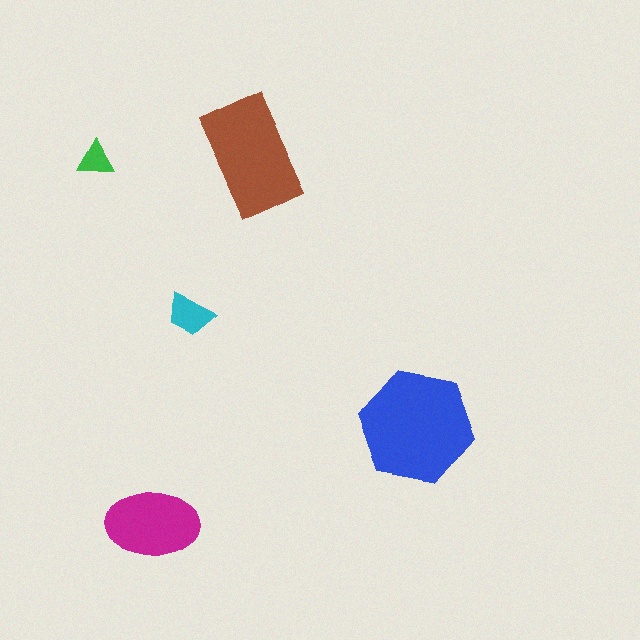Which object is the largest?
The blue hexagon.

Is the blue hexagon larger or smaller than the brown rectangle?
Larger.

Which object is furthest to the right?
The blue hexagon is rightmost.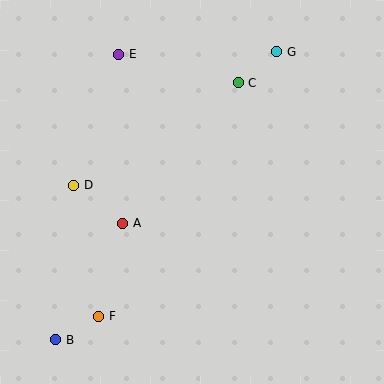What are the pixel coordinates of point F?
Point F is at (99, 316).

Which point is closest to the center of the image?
Point A at (123, 223) is closest to the center.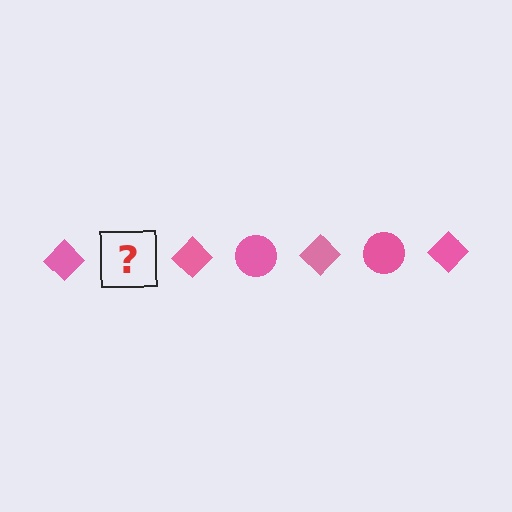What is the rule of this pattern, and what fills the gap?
The rule is that the pattern cycles through diamond, circle shapes in pink. The gap should be filled with a pink circle.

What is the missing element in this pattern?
The missing element is a pink circle.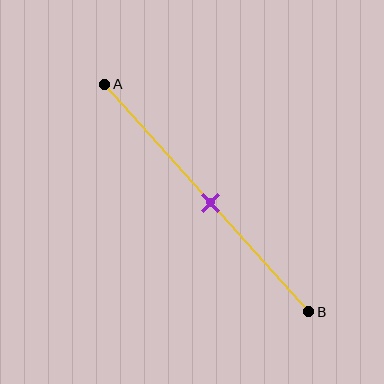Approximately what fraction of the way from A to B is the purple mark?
The purple mark is approximately 50% of the way from A to B.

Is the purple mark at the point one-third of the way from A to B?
No, the mark is at about 50% from A, not at the 33% one-third point.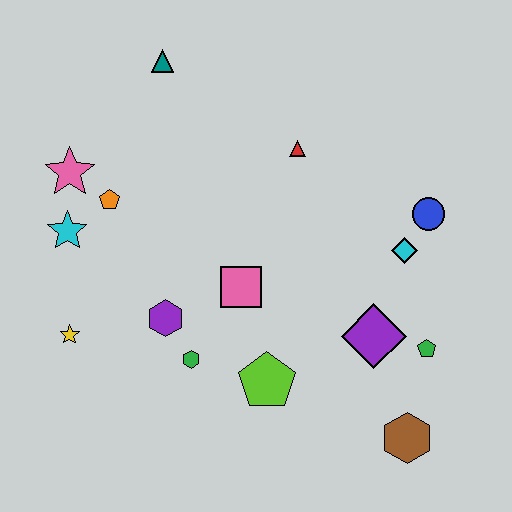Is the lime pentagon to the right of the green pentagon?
No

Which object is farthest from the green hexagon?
The teal triangle is farthest from the green hexagon.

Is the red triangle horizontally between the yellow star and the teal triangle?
No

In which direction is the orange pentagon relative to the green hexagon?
The orange pentagon is above the green hexagon.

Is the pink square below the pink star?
Yes